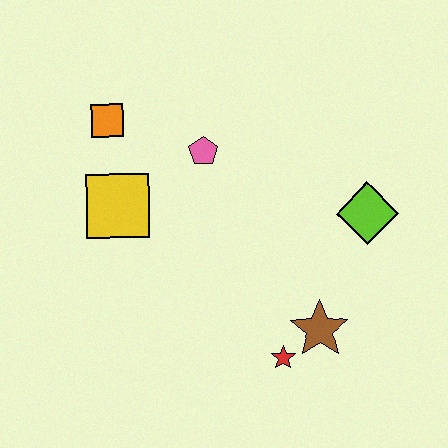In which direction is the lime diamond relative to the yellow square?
The lime diamond is to the right of the yellow square.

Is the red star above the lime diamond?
No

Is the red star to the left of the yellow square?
No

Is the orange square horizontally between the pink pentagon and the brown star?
No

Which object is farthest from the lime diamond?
The orange square is farthest from the lime diamond.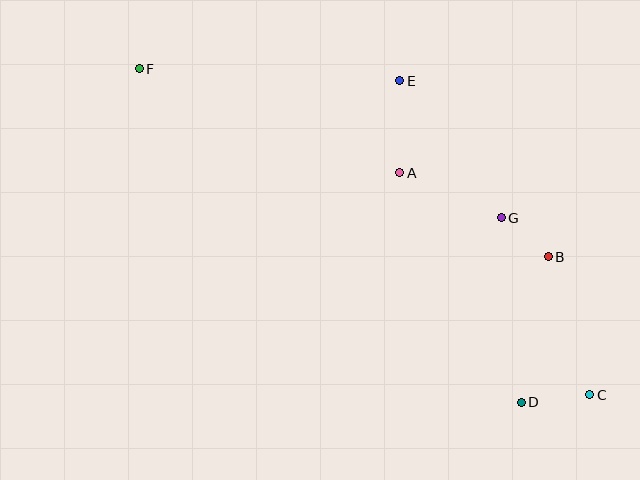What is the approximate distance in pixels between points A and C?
The distance between A and C is approximately 293 pixels.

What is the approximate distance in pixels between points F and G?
The distance between F and G is approximately 391 pixels.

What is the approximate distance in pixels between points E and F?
The distance between E and F is approximately 261 pixels.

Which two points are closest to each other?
Points B and G are closest to each other.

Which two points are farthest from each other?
Points C and F are farthest from each other.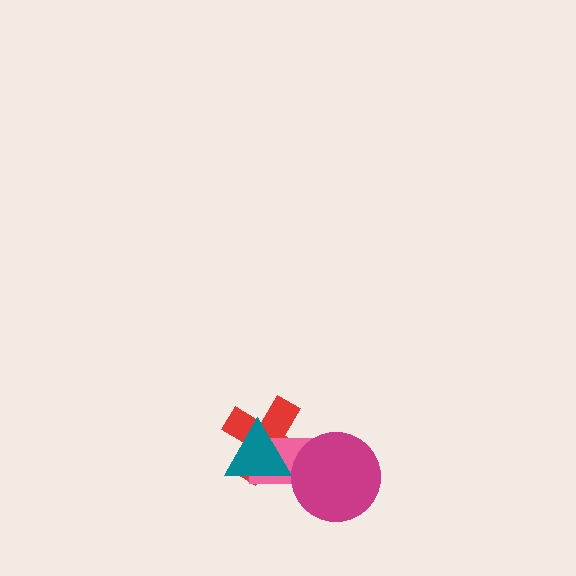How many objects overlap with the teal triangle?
2 objects overlap with the teal triangle.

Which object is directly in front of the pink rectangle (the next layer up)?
The teal triangle is directly in front of the pink rectangle.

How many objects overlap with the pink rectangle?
3 objects overlap with the pink rectangle.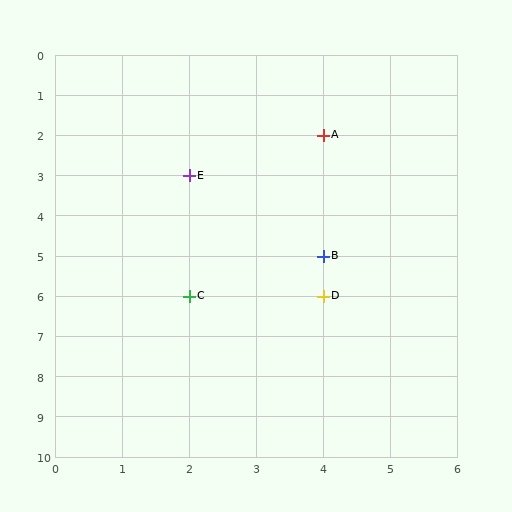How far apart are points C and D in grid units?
Points C and D are 2 columns apart.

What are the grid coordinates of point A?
Point A is at grid coordinates (4, 2).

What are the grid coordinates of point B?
Point B is at grid coordinates (4, 5).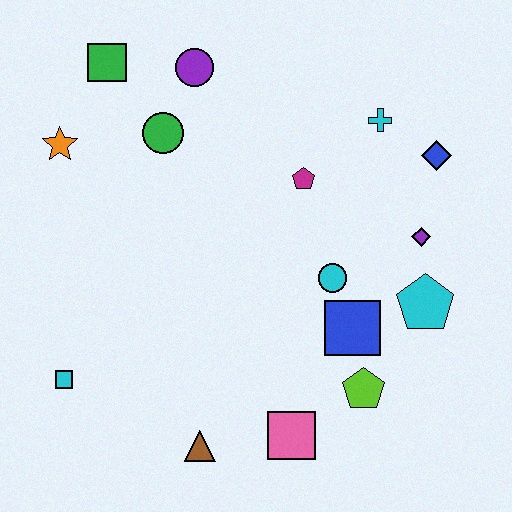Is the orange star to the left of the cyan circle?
Yes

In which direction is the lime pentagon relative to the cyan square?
The lime pentagon is to the right of the cyan square.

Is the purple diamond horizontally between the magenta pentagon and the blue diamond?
Yes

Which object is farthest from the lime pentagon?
The green square is farthest from the lime pentagon.